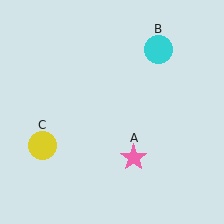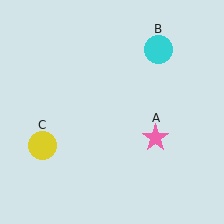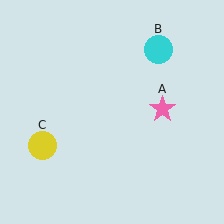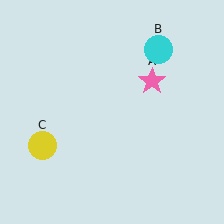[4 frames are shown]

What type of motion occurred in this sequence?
The pink star (object A) rotated counterclockwise around the center of the scene.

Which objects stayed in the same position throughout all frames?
Cyan circle (object B) and yellow circle (object C) remained stationary.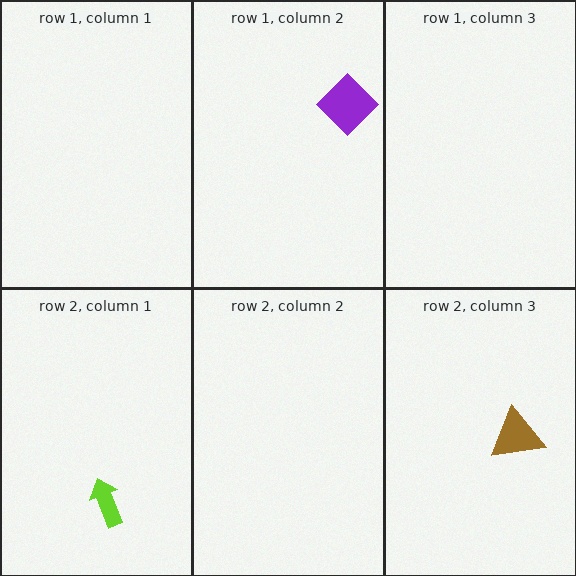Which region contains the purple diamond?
The row 1, column 2 region.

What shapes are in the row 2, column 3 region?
The brown triangle.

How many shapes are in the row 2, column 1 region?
1.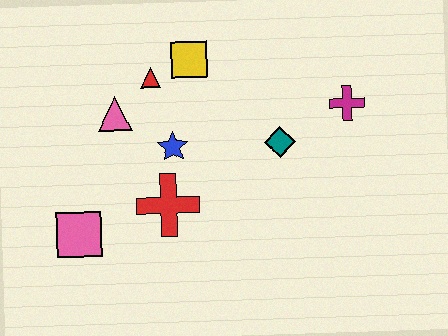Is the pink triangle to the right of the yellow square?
No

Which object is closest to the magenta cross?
The teal diamond is closest to the magenta cross.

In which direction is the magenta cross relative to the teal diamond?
The magenta cross is to the right of the teal diamond.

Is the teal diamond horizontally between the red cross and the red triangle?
No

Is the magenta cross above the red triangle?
No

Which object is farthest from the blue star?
The magenta cross is farthest from the blue star.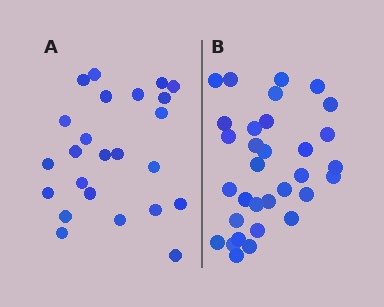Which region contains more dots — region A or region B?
Region B (the right region) has more dots.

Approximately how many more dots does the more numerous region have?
Region B has roughly 8 or so more dots than region A.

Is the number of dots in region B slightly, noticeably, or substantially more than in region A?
Region B has noticeably more, but not dramatically so. The ratio is roughly 1.3 to 1.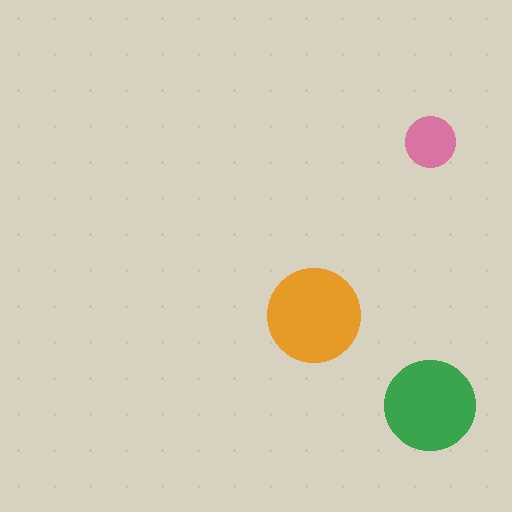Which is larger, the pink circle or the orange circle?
The orange one.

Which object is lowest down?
The green circle is bottommost.